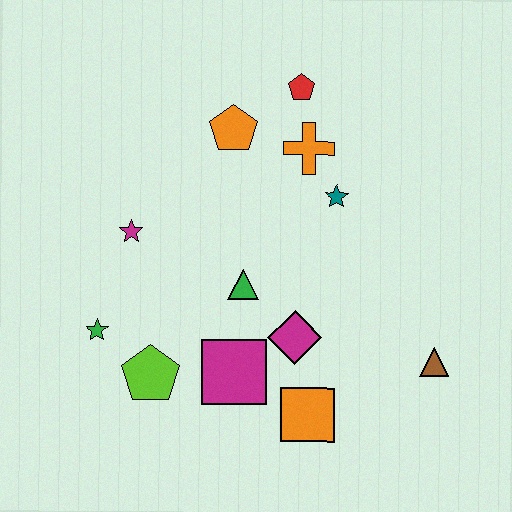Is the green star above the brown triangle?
Yes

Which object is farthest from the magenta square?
The red pentagon is farthest from the magenta square.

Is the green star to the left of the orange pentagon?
Yes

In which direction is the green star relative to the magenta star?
The green star is below the magenta star.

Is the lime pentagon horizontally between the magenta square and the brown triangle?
No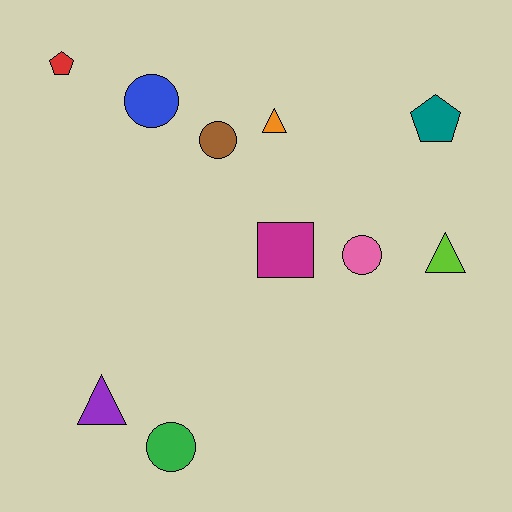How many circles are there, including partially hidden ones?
There are 4 circles.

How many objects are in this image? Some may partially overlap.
There are 10 objects.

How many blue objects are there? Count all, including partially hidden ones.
There is 1 blue object.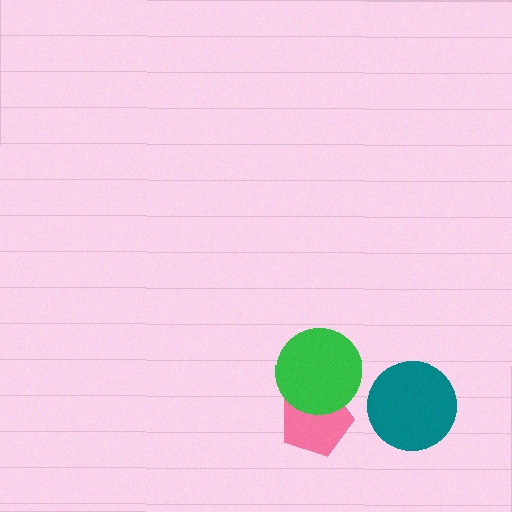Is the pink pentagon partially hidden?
Yes, it is partially covered by another shape.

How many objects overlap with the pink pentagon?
1 object overlaps with the pink pentagon.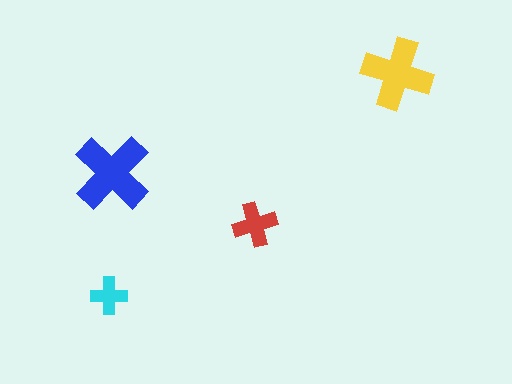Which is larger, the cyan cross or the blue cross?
The blue one.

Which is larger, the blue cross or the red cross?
The blue one.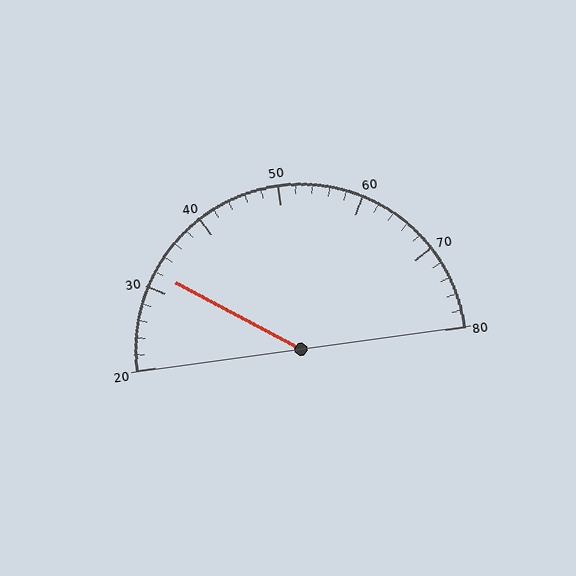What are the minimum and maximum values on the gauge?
The gauge ranges from 20 to 80.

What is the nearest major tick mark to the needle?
The nearest major tick mark is 30.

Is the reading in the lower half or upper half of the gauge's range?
The reading is in the lower half of the range (20 to 80).